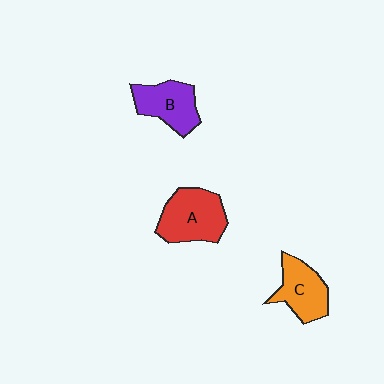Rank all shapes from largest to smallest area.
From largest to smallest: A (red), B (purple), C (orange).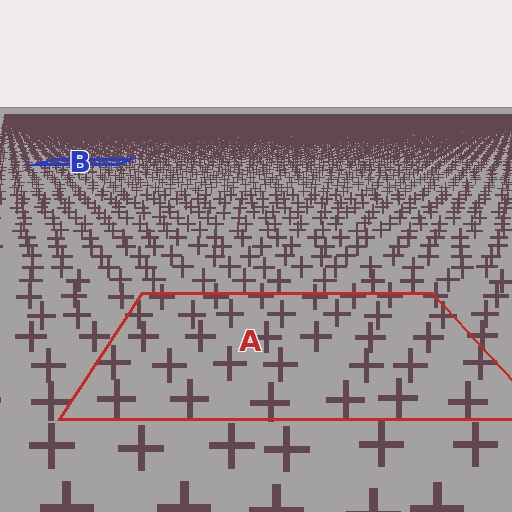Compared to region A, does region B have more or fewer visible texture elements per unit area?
Region B has more texture elements per unit area — they are packed more densely because it is farther away.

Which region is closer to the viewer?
Region A is closer. The texture elements there are larger and more spread out.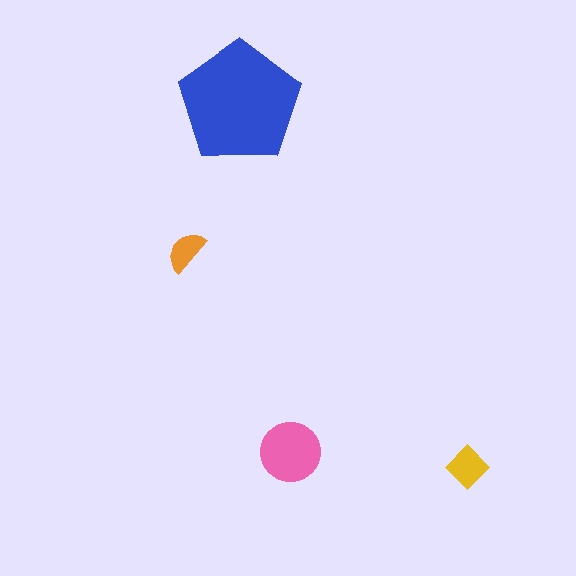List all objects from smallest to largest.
The orange semicircle, the yellow diamond, the pink circle, the blue pentagon.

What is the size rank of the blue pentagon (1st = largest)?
1st.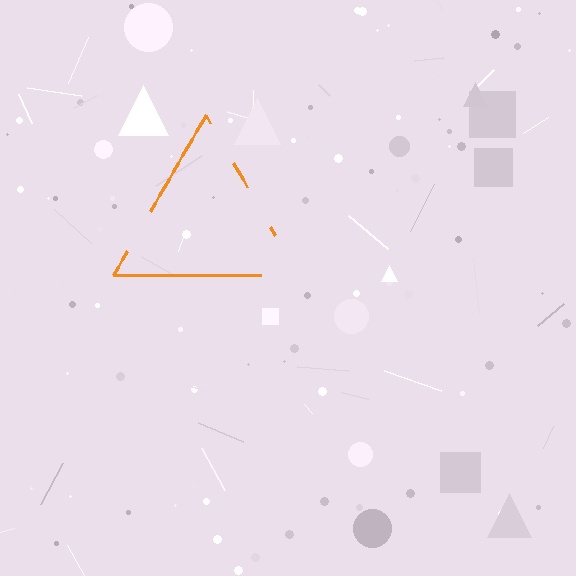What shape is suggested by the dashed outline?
The dashed outline suggests a triangle.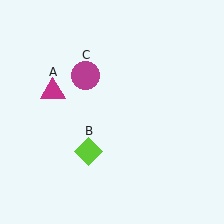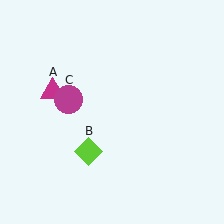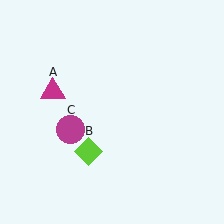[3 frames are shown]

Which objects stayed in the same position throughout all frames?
Magenta triangle (object A) and lime diamond (object B) remained stationary.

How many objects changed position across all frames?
1 object changed position: magenta circle (object C).